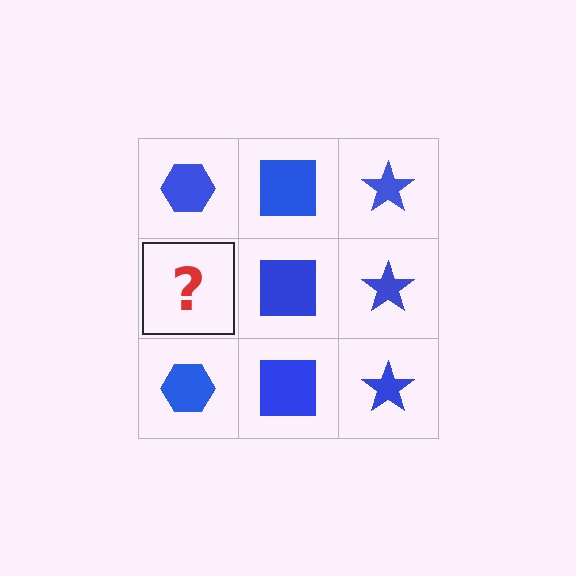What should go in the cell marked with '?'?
The missing cell should contain a blue hexagon.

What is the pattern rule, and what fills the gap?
The rule is that each column has a consistent shape. The gap should be filled with a blue hexagon.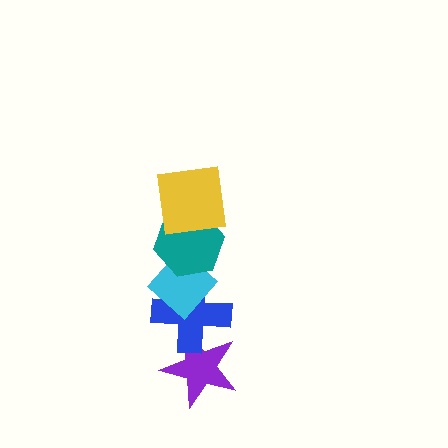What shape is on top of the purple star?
The blue cross is on top of the purple star.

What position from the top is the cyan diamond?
The cyan diamond is 3rd from the top.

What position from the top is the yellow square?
The yellow square is 1st from the top.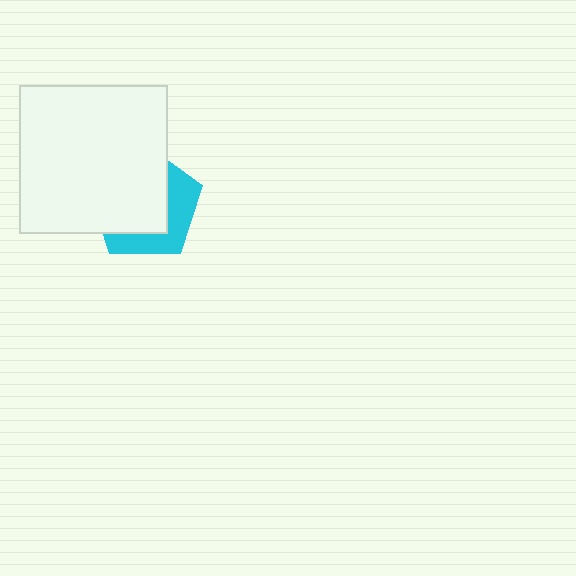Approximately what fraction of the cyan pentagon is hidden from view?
Roughly 62% of the cyan pentagon is hidden behind the white square.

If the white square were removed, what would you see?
You would see the complete cyan pentagon.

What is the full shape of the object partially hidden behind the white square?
The partially hidden object is a cyan pentagon.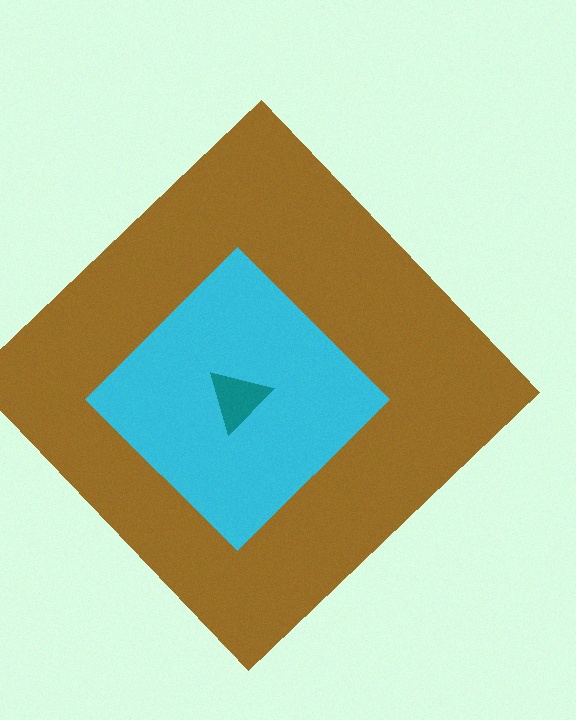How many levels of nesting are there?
3.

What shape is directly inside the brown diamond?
The cyan diamond.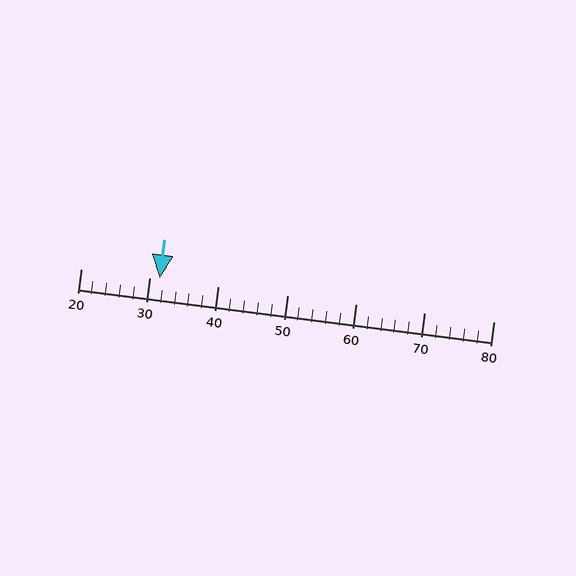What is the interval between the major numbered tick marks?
The major tick marks are spaced 10 units apart.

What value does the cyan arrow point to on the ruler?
The cyan arrow points to approximately 31.